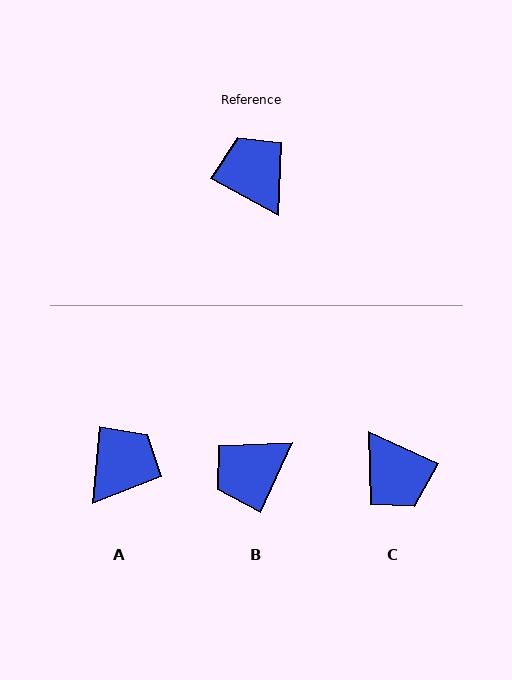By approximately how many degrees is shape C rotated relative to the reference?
Approximately 176 degrees clockwise.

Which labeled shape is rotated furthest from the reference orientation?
C, about 176 degrees away.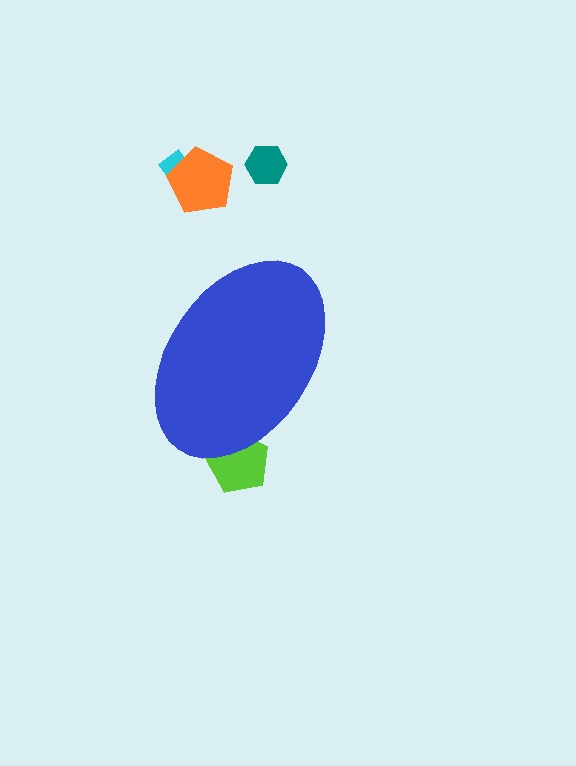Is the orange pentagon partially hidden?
No, the orange pentagon is fully visible.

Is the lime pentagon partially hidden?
Yes, the lime pentagon is partially hidden behind the blue ellipse.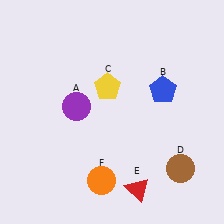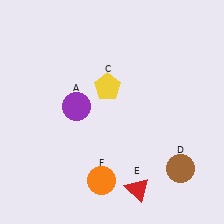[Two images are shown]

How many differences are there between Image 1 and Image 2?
There is 1 difference between the two images.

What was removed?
The blue pentagon (B) was removed in Image 2.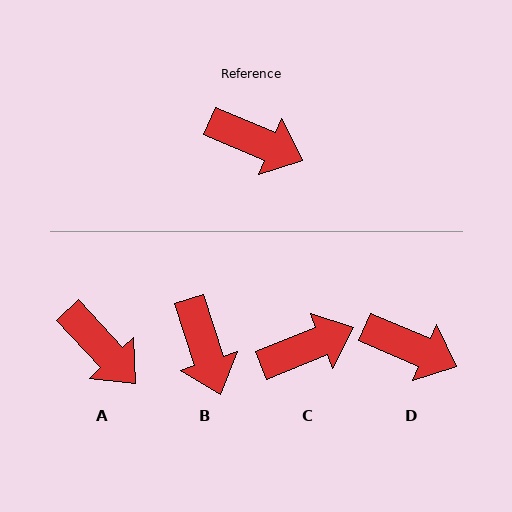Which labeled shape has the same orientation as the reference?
D.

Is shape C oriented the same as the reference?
No, it is off by about 45 degrees.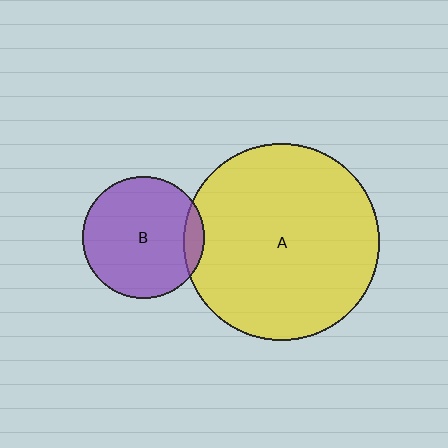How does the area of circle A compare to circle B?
Approximately 2.6 times.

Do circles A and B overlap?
Yes.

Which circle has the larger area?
Circle A (yellow).